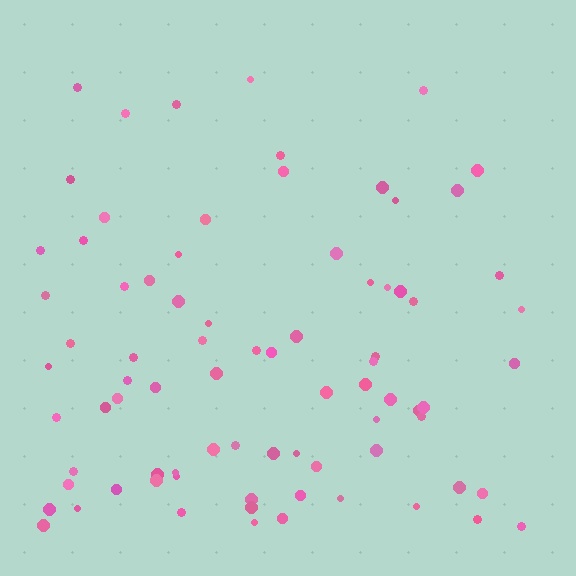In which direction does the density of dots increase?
From top to bottom, with the bottom side densest.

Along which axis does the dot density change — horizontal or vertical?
Vertical.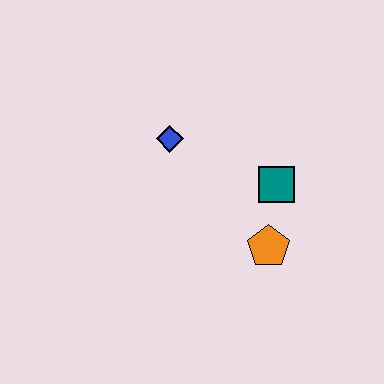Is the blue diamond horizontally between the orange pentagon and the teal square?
No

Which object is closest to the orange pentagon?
The teal square is closest to the orange pentagon.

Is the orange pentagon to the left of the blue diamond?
No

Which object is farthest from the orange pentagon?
The blue diamond is farthest from the orange pentagon.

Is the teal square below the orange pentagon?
No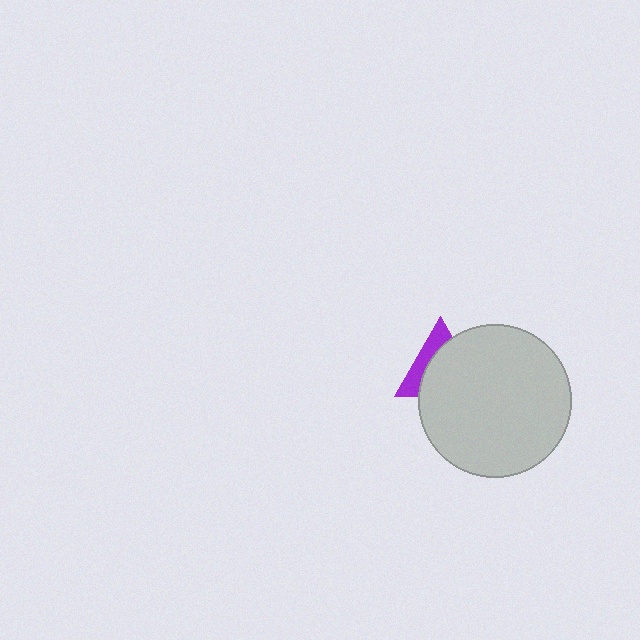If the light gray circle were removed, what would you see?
You would see the complete purple triangle.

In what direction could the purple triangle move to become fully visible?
The purple triangle could move toward the upper-left. That would shift it out from behind the light gray circle entirely.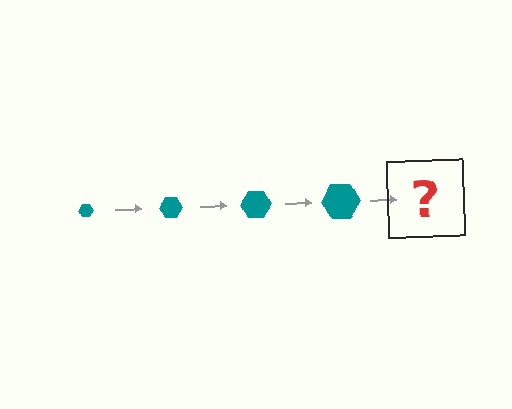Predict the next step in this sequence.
The next step is a teal hexagon, larger than the previous one.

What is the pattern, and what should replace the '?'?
The pattern is that the hexagon gets progressively larger each step. The '?' should be a teal hexagon, larger than the previous one.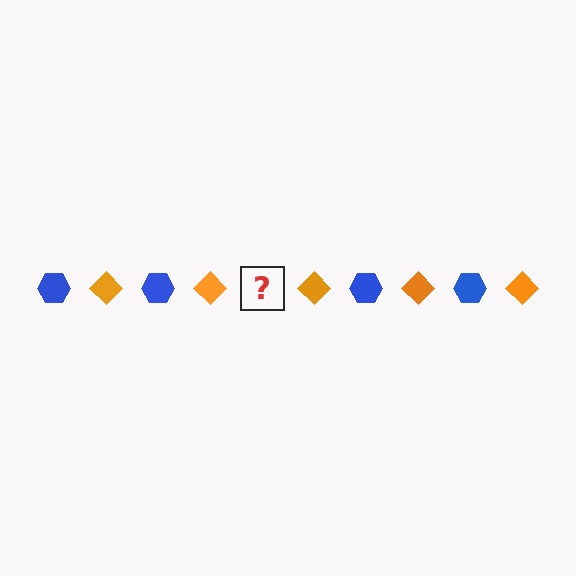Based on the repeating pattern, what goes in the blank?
The blank should be a blue hexagon.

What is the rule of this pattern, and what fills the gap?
The rule is that the pattern alternates between blue hexagon and orange diamond. The gap should be filled with a blue hexagon.